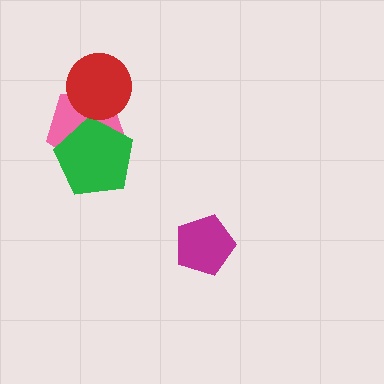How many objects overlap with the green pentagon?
1 object overlaps with the green pentagon.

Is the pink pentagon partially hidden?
Yes, it is partially covered by another shape.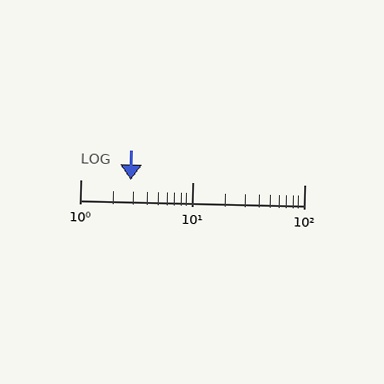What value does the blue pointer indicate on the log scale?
The pointer indicates approximately 2.8.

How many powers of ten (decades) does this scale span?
The scale spans 2 decades, from 1 to 100.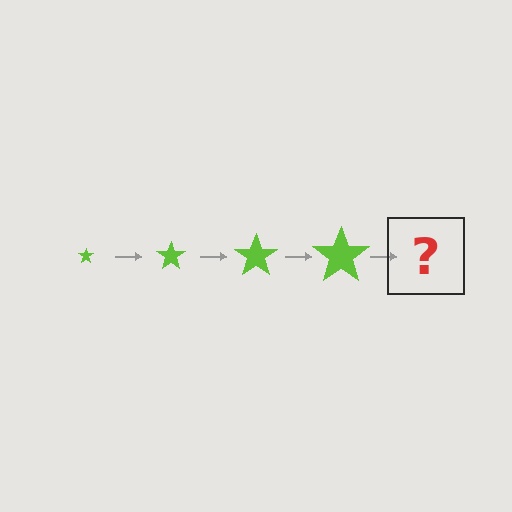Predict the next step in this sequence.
The next step is a lime star, larger than the previous one.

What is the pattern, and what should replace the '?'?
The pattern is that the star gets progressively larger each step. The '?' should be a lime star, larger than the previous one.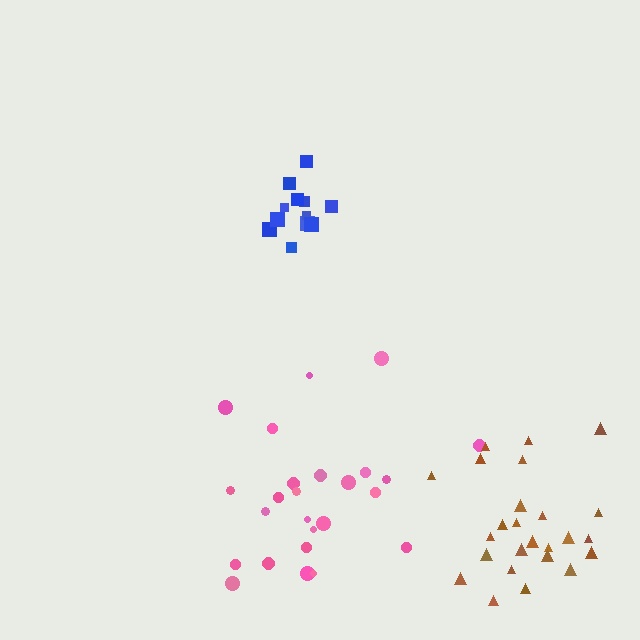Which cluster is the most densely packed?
Blue.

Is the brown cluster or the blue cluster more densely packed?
Blue.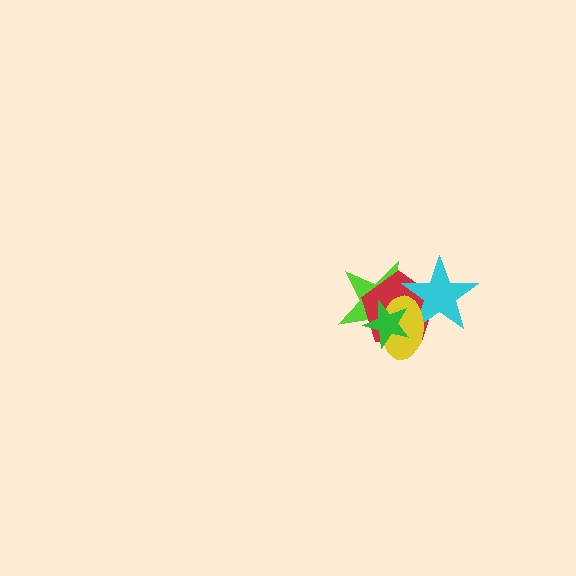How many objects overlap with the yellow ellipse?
4 objects overlap with the yellow ellipse.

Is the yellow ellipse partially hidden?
Yes, it is partially covered by another shape.